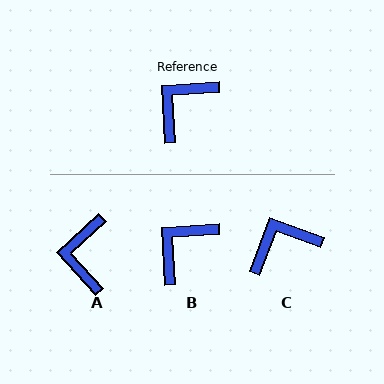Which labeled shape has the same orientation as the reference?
B.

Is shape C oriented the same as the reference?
No, it is off by about 24 degrees.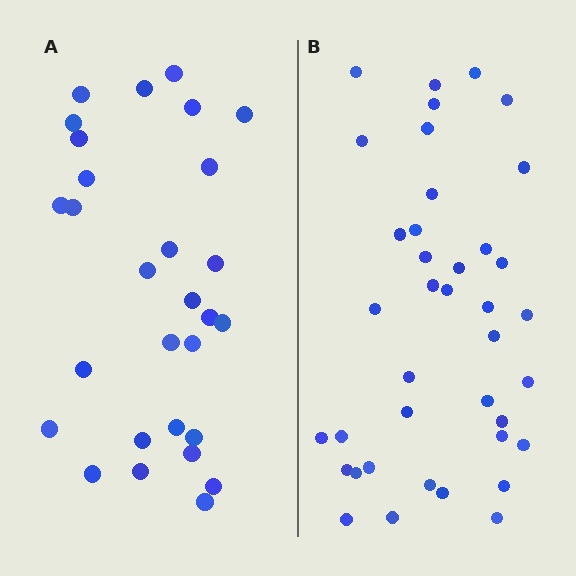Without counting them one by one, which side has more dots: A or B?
Region B (the right region) has more dots.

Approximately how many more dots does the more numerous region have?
Region B has roughly 10 or so more dots than region A.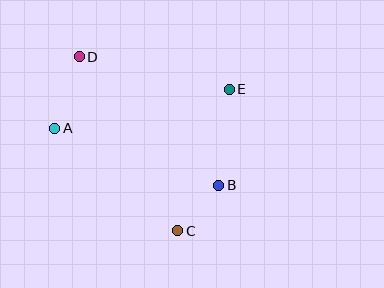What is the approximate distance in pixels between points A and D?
The distance between A and D is approximately 76 pixels.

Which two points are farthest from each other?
Points C and D are farthest from each other.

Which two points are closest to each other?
Points B and C are closest to each other.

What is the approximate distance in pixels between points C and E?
The distance between C and E is approximately 150 pixels.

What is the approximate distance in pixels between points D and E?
The distance between D and E is approximately 154 pixels.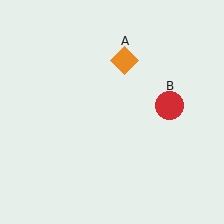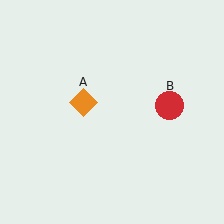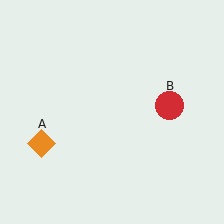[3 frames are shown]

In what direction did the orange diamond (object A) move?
The orange diamond (object A) moved down and to the left.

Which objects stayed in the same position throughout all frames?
Red circle (object B) remained stationary.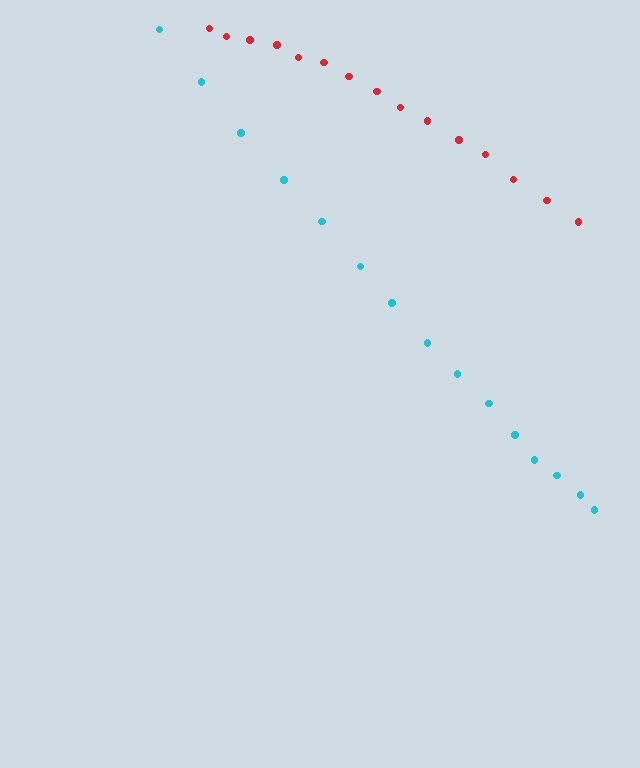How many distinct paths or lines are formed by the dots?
There are 2 distinct paths.